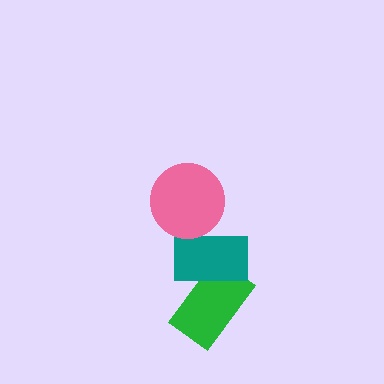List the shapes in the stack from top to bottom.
From top to bottom: the pink circle, the teal rectangle, the green rectangle.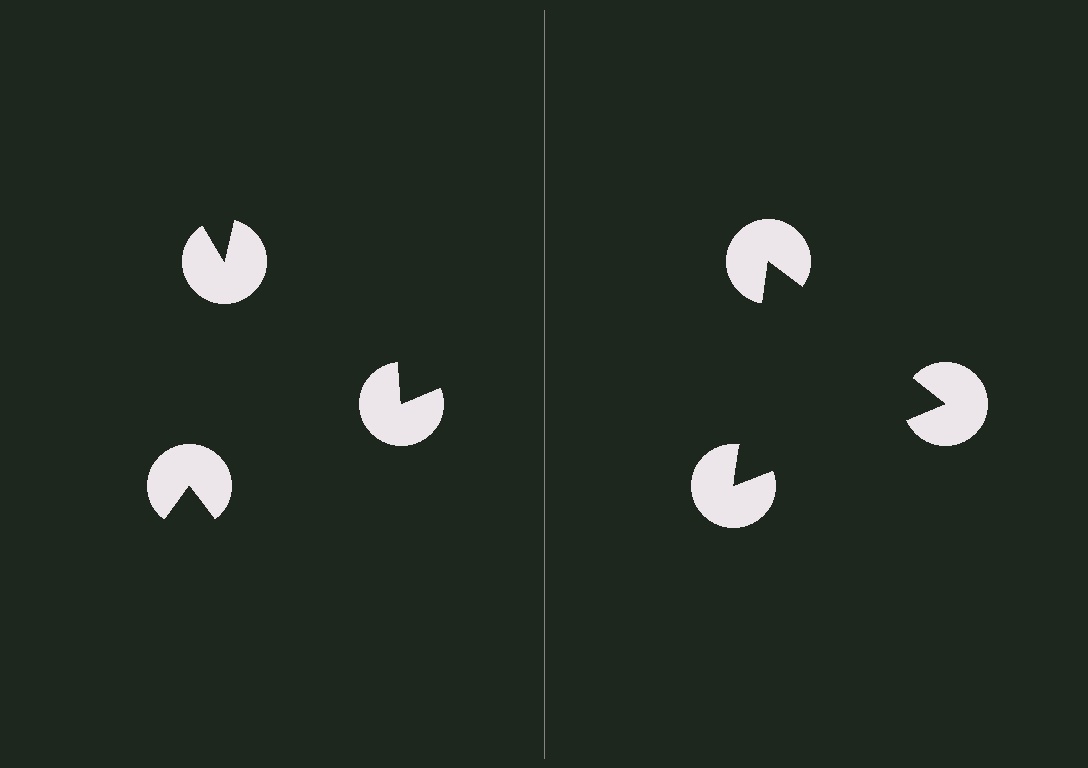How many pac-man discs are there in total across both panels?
6 — 3 on each side.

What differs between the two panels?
The pac-man discs are positioned identically on both sides; only the wedge orientations differ. On the right they align to a triangle; on the left they are misaligned.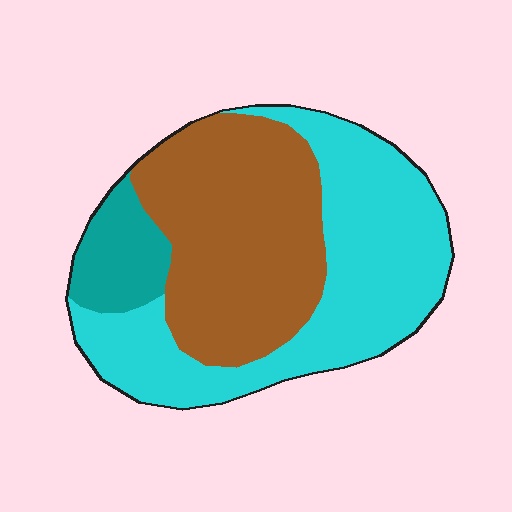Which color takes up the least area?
Teal, at roughly 10%.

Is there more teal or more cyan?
Cyan.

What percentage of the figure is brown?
Brown covers 42% of the figure.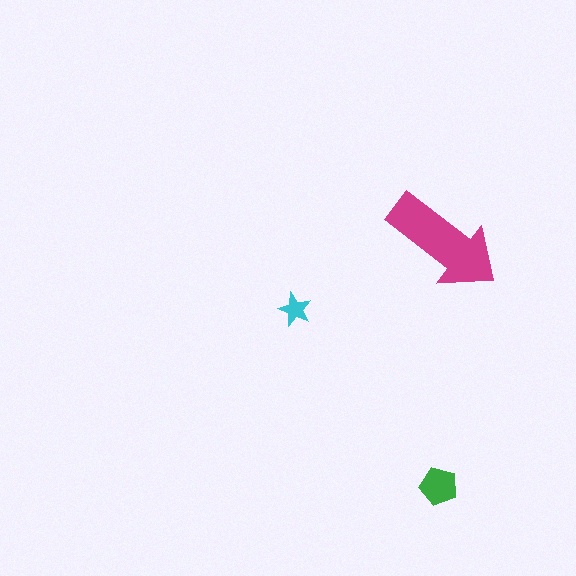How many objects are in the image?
There are 3 objects in the image.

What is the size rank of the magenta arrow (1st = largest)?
1st.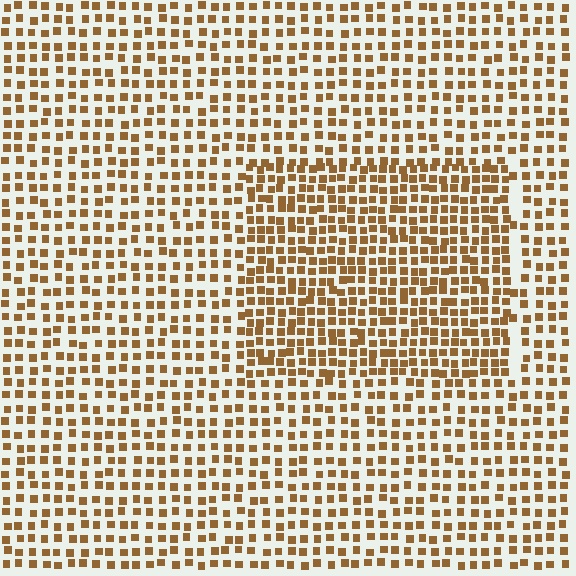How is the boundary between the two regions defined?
The boundary is defined by a change in element density (approximately 1.6x ratio). All elements are the same color, size, and shape.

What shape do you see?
I see a rectangle.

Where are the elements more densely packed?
The elements are more densely packed inside the rectangle boundary.